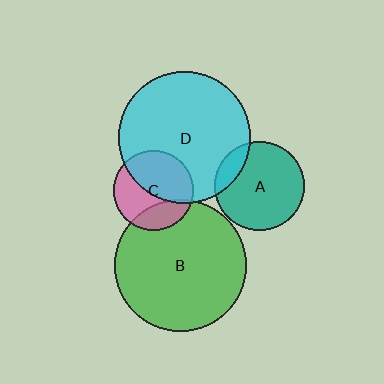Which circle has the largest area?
Circle D (cyan).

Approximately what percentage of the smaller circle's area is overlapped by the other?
Approximately 15%.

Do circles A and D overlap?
Yes.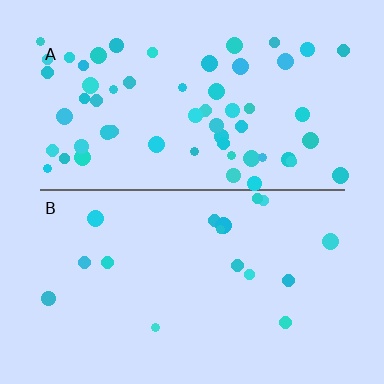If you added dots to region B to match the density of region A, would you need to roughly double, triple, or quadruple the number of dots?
Approximately quadruple.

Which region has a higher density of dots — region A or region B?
A (the top).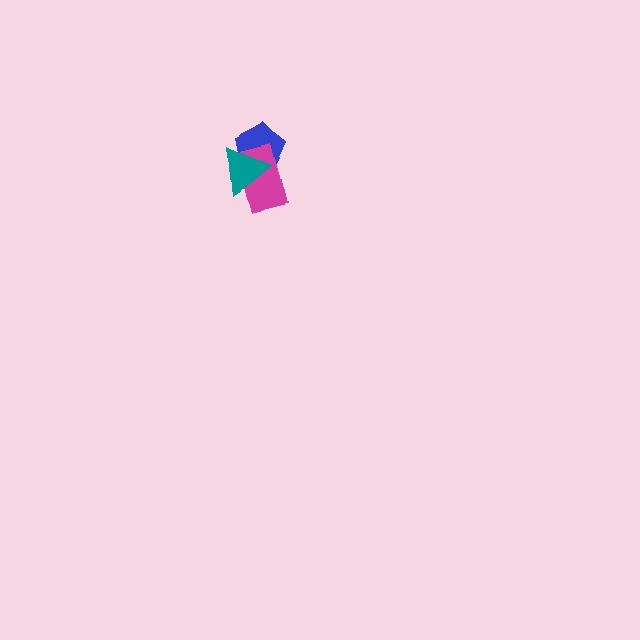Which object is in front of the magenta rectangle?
The teal triangle is in front of the magenta rectangle.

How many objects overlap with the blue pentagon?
2 objects overlap with the blue pentagon.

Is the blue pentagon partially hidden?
Yes, it is partially covered by another shape.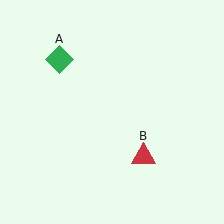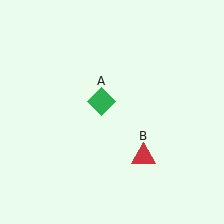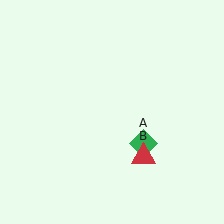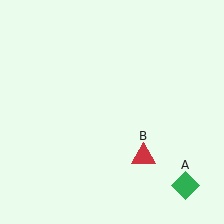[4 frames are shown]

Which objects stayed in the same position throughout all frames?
Red triangle (object B) remained stationary.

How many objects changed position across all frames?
1 object changed position: green diamond (object A).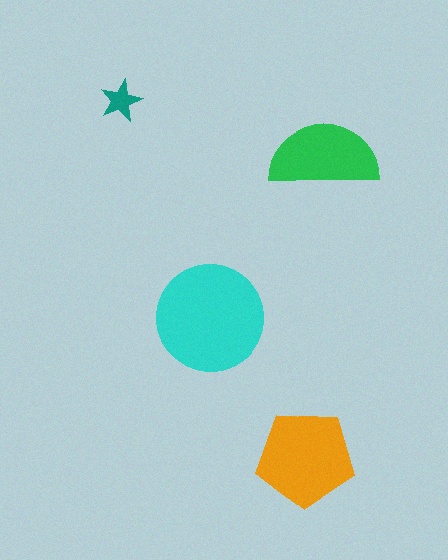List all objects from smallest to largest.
The teal star, the green semicircle, the orange pentagon, the cyan circle.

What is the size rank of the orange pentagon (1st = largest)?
2nd.